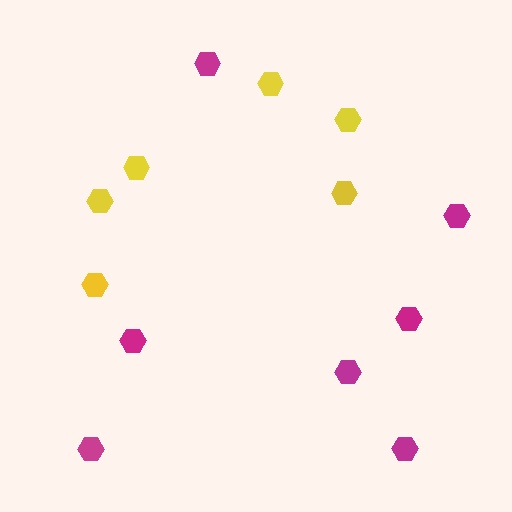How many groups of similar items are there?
There are 2 groups: one group of magenta hexagons (7) and one group of yellow hexagons (6).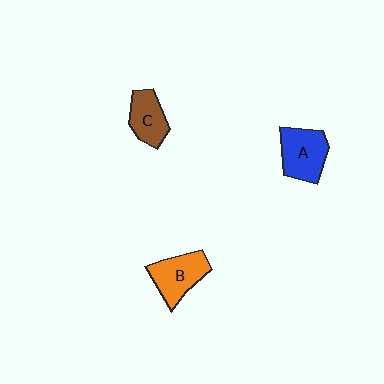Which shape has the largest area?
Shape A (blue).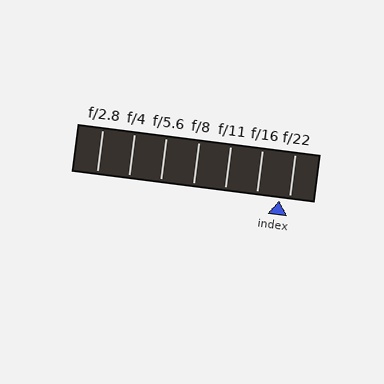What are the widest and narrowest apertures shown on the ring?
The widest aperture shown is f/2.8 and the narrowest is f/22.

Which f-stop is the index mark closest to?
The index mark is closest to f/22.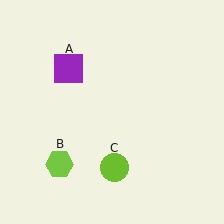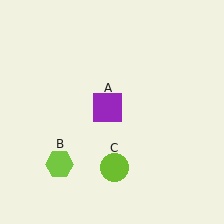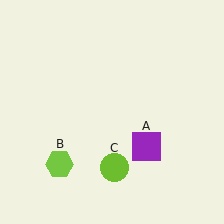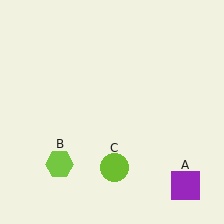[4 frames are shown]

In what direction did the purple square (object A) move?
The purple square (object A) moved down and to the right.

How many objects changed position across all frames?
1 object changed position: purple square (object A).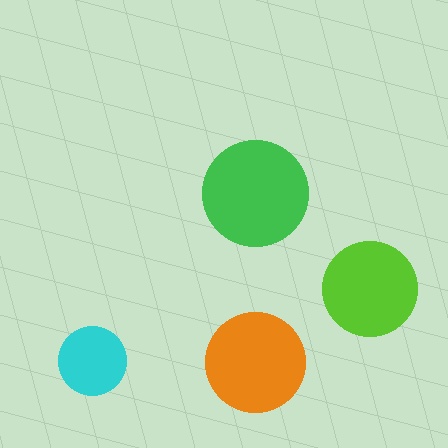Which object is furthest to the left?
The cyan circle is leftmost.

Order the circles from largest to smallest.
the green one, the orange one, the lime one, the cyan one.